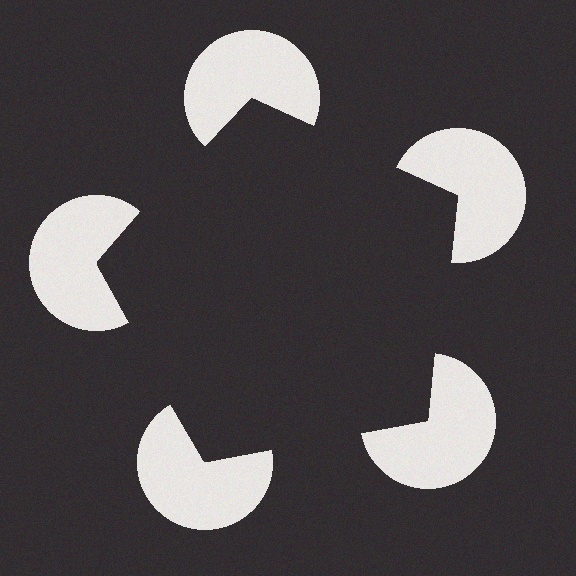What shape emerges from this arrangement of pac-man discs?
An illusory pentagon — its edges are inferred from the aligned wedge cuts in the pac-man discs, not physically drawn.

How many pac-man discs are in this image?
There are 5 — one at each vertex of the illusory pentagon.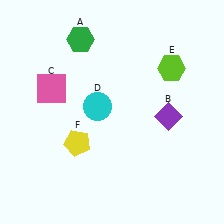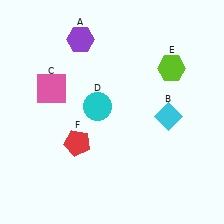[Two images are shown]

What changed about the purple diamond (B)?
In Image 1, B is purple. In Image 2, it changed to cyan.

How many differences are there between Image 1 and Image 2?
There are 3 differences between the two images.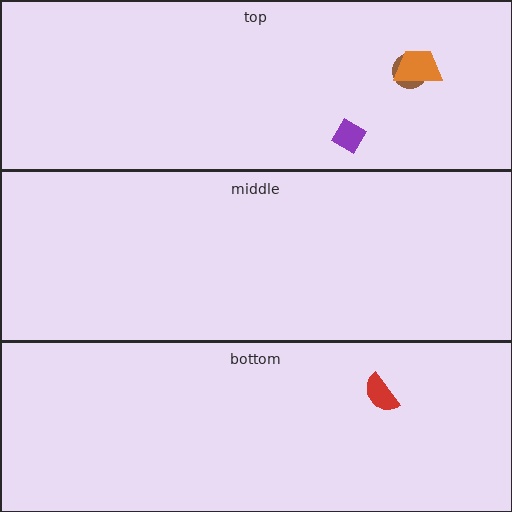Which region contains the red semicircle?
The bottom region.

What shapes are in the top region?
The brown circle, the orange trapezoid, the purple diamond.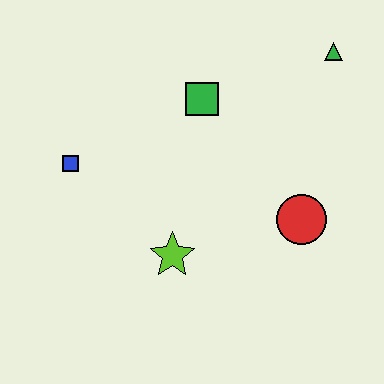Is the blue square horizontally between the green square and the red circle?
No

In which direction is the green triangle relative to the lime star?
The green triangle is above the lime star.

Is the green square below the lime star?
No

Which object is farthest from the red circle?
The blue square is farthest from the red circle.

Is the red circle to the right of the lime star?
Yes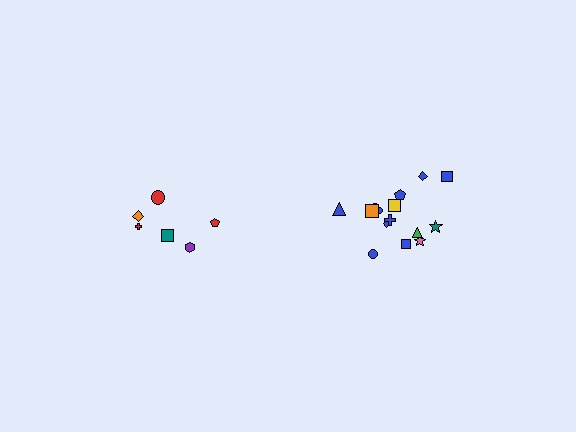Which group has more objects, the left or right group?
The right group.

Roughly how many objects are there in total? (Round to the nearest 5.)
Roughly 20 objects in total.